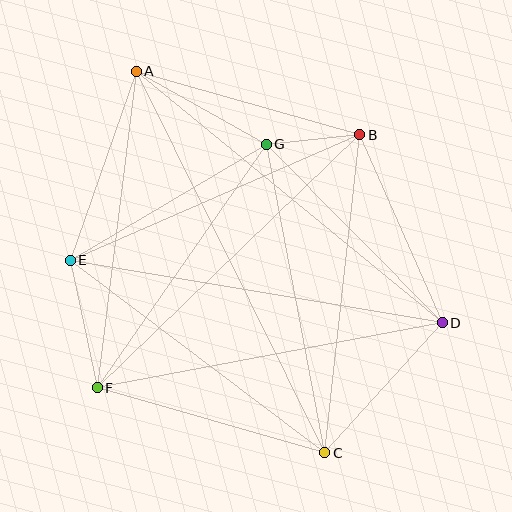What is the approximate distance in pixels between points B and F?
The distance between B and F is approximately 364 pixels.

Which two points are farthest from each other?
Points A and C are farthest from each other.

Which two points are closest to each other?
Points B and G are closest to each other.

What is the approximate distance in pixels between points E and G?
The distance between E and G is approximately 227 pixels.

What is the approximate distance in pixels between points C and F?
The distance between C and F is approximately 237 pixels.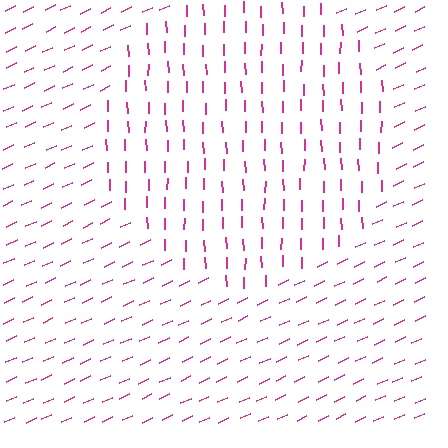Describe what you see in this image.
The image is filled with small magenta line segments. A circle region in the image has lines oriented differently from the surrounding lines, creating a visible texture boundary.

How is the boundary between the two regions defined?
The boundary is defined purely by a change in line orientation (approximately 66 degrees difference). All lines are the same color and thickness.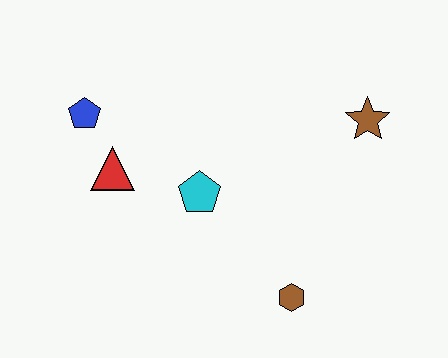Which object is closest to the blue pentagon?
The red triangle is closest to the blue pentagon.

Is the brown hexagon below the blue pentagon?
Yes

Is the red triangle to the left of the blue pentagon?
No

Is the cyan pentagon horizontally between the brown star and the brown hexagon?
No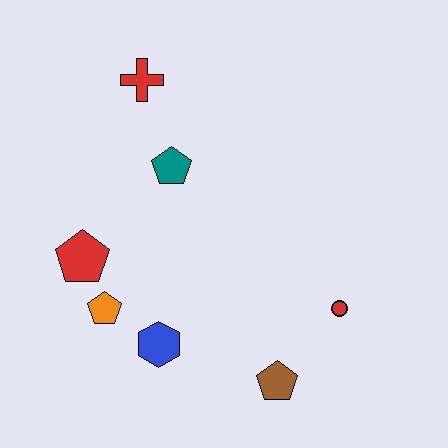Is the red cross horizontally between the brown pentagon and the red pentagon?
Yes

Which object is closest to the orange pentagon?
The red pentagon is closest to the orange pentagon.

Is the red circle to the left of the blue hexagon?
No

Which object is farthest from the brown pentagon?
The red cross is farthest from the brown pentagon.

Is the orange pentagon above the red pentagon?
No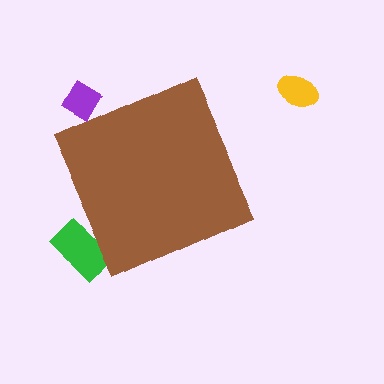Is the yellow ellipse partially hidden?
No, the yellow ellipse is fully visible.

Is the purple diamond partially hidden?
Yes, the purple diamond is partially hidden behind the brown diamond.